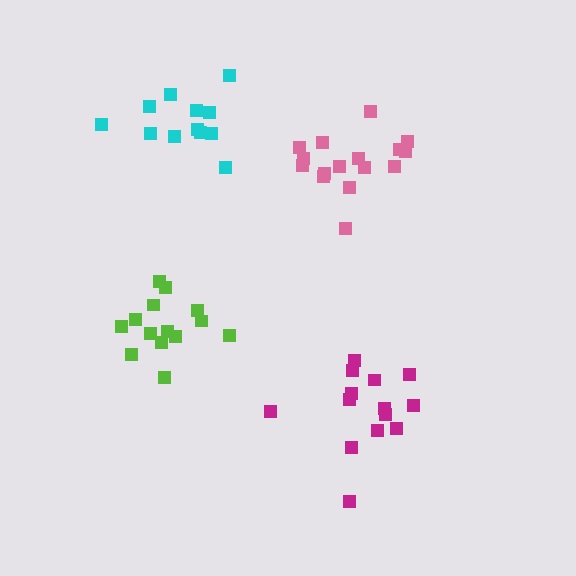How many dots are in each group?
Group 1: 14 dots, Group 2: 16 dots, Group 3: 12 dots, Group 4: 14 dots (56 total).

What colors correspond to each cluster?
The clusters are colored: lime, pink, cyan, magenta.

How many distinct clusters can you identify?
There are 4 distinct clusters.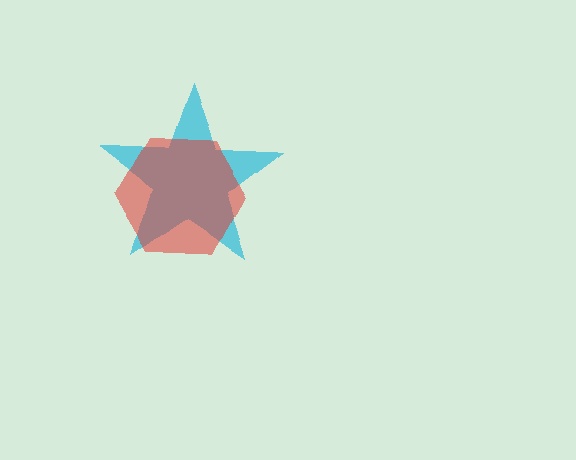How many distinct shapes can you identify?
There are 2 distinct shapes: a cyan star, a red hexagon.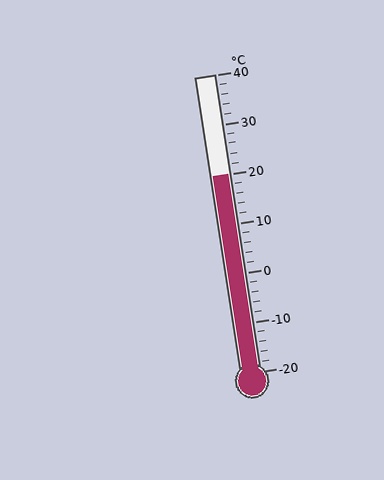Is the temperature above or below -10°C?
The temperature is above -10°C.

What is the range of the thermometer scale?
The thermometer scale ranges from -20°C to 40°C.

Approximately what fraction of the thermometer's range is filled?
The thermometer is filled to approximately 65% of its range.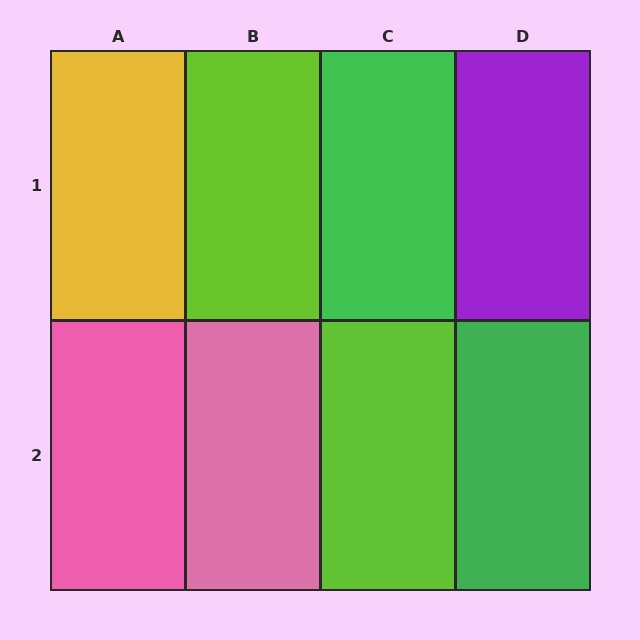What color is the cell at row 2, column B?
Pink.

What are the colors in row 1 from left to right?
Yellow, lime, green, purple.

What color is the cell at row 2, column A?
Pink.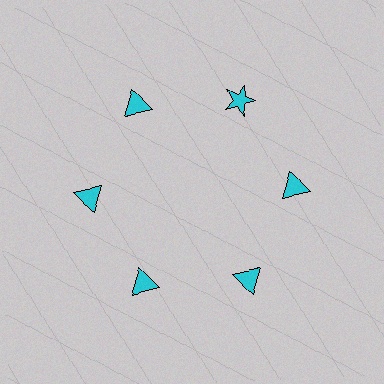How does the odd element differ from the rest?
It has a different shape: star instead of triangle.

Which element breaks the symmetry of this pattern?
The cyan star at roughly the 1 o'clock position breaks the symmetry. All other shapes are cyan triangles.